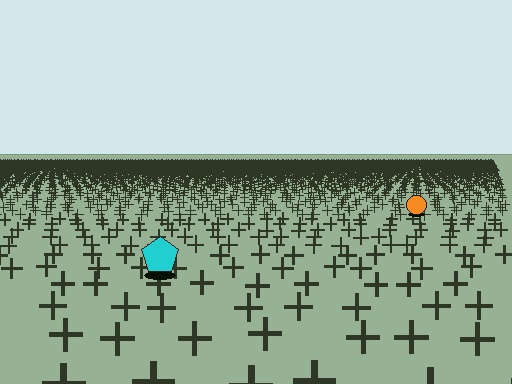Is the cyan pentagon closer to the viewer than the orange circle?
Yes. The cyan pentagon is closer — you can tell from the texture gradient: the ground texture is coarser near it.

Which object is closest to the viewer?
The cyan pentagon is closest. The texture marks near it are larger and more spread out.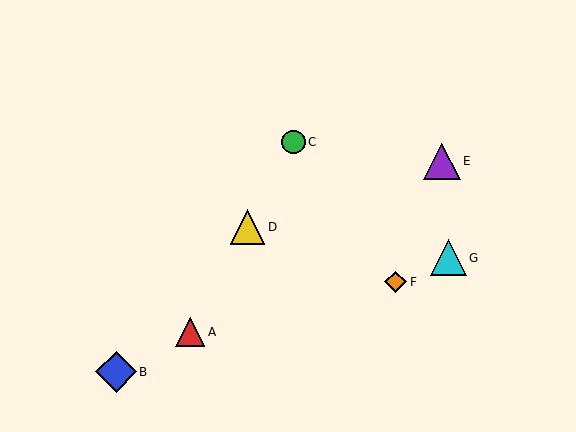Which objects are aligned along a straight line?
Objects A, C, D are aligned along a straight line.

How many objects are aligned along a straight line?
3 objects (A, C, D) are aligned along a straight line.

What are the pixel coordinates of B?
Object B is at (116, 372).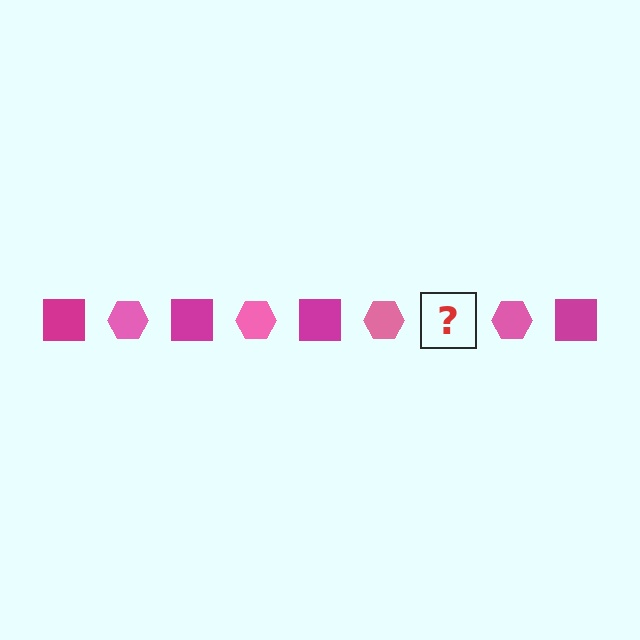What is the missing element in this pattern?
The missing element is a magenta square.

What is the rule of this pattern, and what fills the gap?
The rule is that the pattern alternates between magenta square and pink hexagon. The gap should be filled with a magenta square.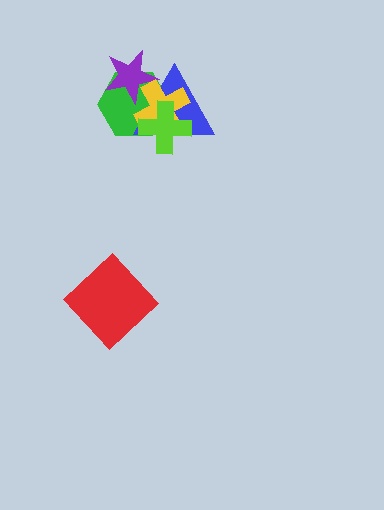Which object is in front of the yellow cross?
The lime cross is in front of the yellow cross.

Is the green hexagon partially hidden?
Yes, it is partially covered by another shape.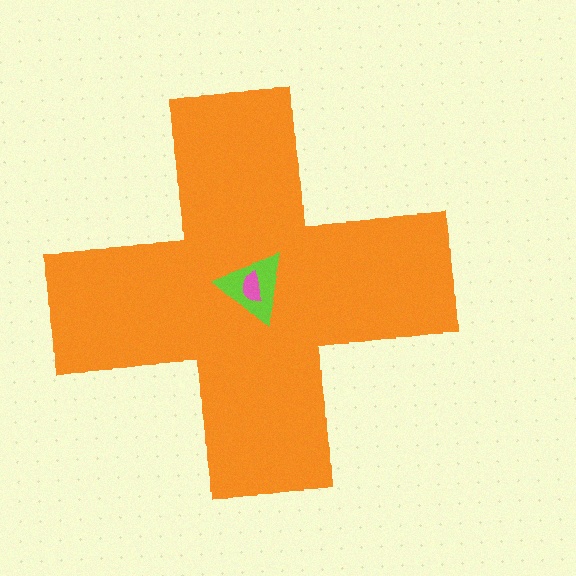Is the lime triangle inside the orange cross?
Yes.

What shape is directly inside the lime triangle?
The pink semicircle.